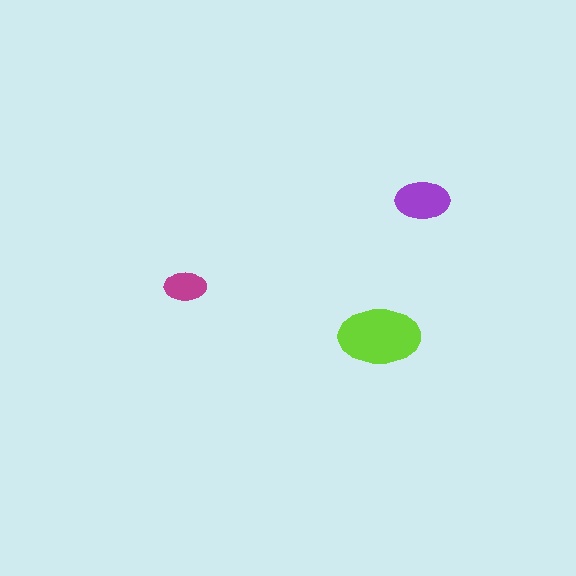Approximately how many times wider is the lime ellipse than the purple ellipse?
About 1.5 times wider.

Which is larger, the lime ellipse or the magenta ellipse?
The lime one.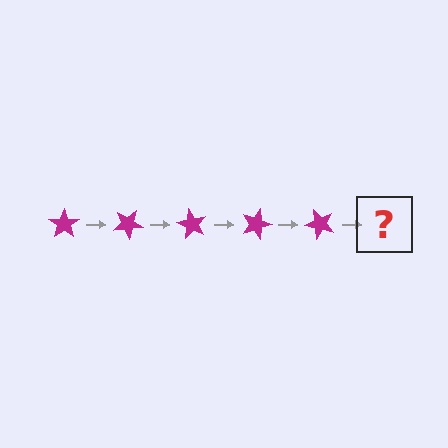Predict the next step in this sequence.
The next step is a magenta star rotated 150 degrees.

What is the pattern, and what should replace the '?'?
The pattern is that the star rotates 30 degrees each step. The '?' should be a magenta star rotated 150 degrees.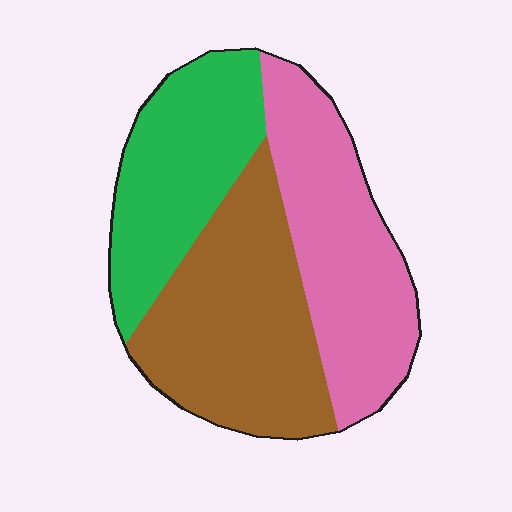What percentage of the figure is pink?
Pink takes up between a quarter and a half of the figure.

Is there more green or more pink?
Pink.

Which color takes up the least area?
Green, at roughly 30%.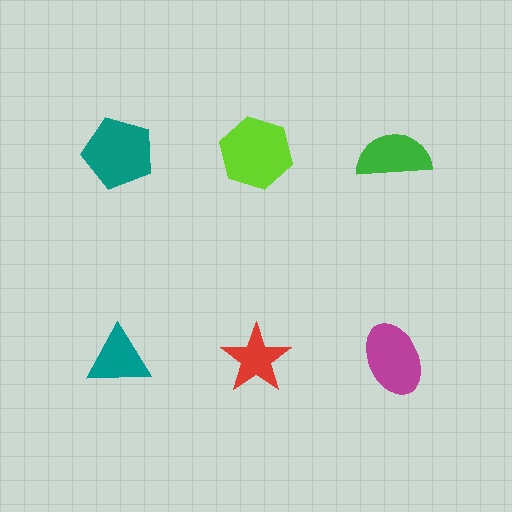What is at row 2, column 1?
A teal triangle.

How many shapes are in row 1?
3 shapes.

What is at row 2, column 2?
A red star.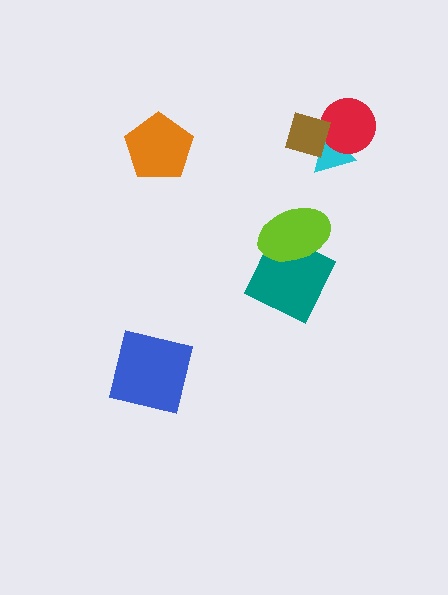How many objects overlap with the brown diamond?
2 objects overlap with the brown diamond.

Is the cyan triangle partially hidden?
Yes, it is partially covered by another shape.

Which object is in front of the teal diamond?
The lime ellipse is in front of the teal diamond.